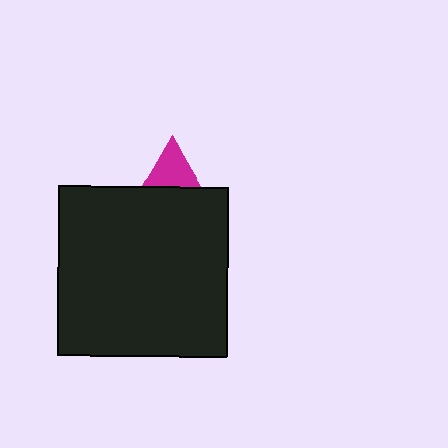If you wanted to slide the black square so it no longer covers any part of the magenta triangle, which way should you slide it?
Slide it down — that is the most direct way to separate the two shapes.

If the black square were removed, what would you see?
You would see the complete magenta triangle.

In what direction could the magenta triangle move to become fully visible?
The magenta triangle could move up. That would shift it out from behind the black square entirely.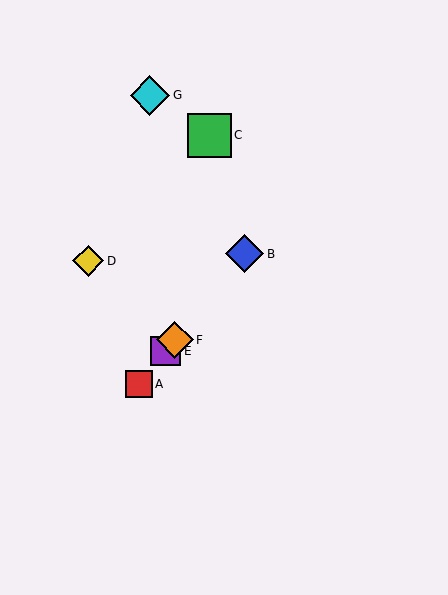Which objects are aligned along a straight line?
Objects A, B, E, F are aligned along a straight line.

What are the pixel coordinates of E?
Object E is at (166, 351).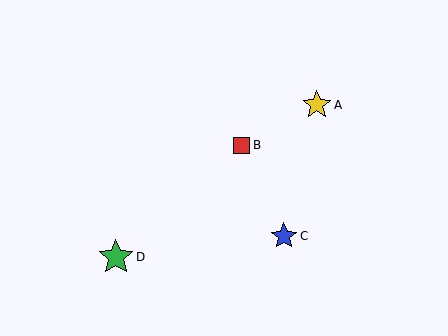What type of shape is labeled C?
Shape C is a blue star.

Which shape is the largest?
The green star (labeled D) is the largest.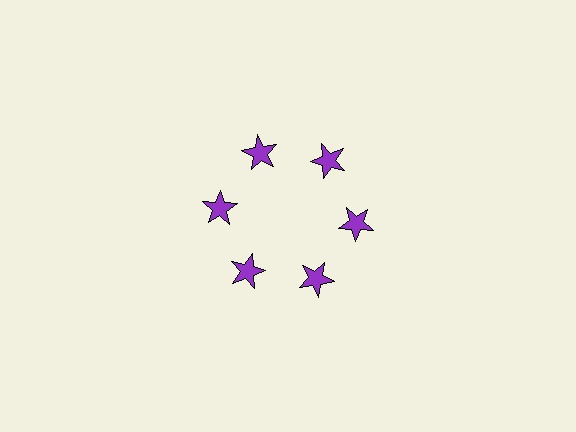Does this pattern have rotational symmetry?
Yes, this pattern has 6-fold rotational symmetry. It looks the same after rotating 60 degrees around the center.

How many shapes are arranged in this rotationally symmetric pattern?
There are 6 shapes, arranged in 6 groups of 1.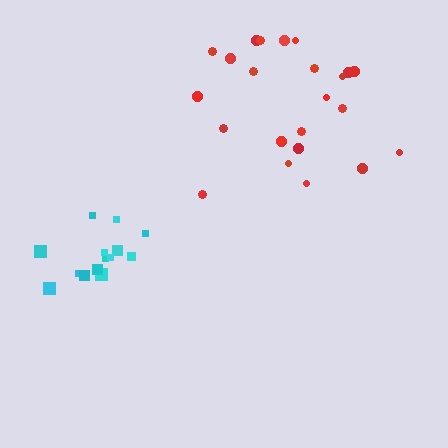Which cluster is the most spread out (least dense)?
Red.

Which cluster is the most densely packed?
Cyan.